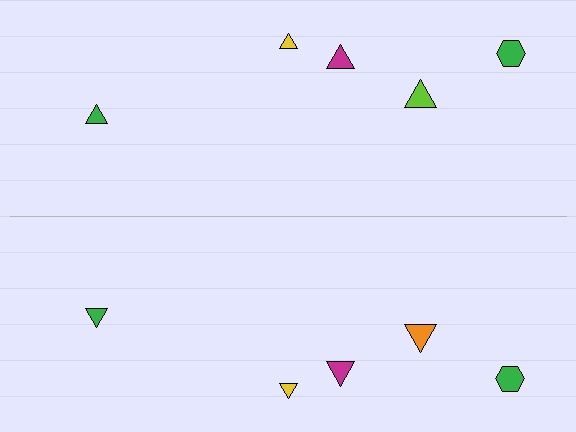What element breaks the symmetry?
The orange triangle on the bottom side breaks the symmetry — its mirror counterpart is lime.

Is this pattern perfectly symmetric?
No, the pattern is not perfectly symmetric. The orange triangle on the bottom side breaks the symmetry — its mirror counterpart is lime.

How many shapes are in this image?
There are 10 shapes in this image.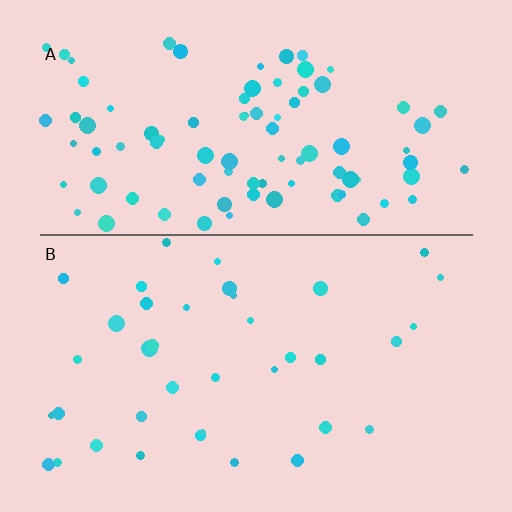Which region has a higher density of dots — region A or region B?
A (the top).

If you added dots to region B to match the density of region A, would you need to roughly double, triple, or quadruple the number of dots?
Approximately double.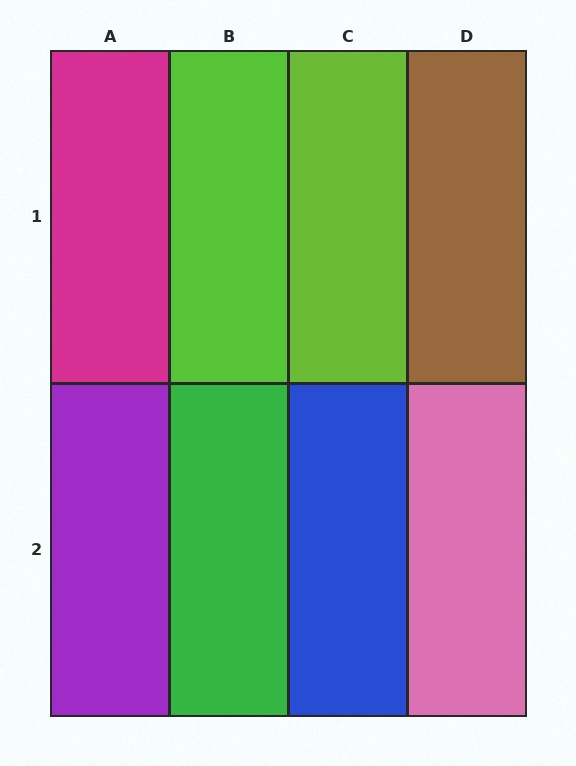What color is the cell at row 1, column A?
Magenta.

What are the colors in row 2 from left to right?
Purple, green, blue, pink.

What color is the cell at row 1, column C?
Lime.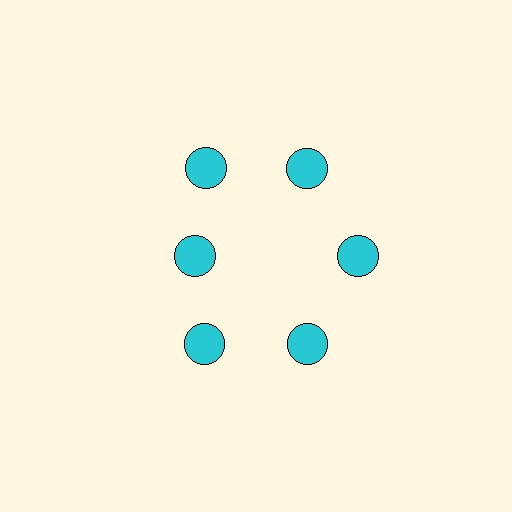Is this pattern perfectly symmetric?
No. The 6 cyan circles are arranged in a ring, but one element near the 9 o'clock position is pulled inward toward the center, breaking the 6-fold rotational symmetry.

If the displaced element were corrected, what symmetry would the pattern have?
It would have 6-fold rotational symmetry — the pattern would map onto itself every 60 degrees.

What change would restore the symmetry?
The symmetry would be restored by moving it outward, back onto the ring so that all 6 circles sit at equal angles and equal distance from the center.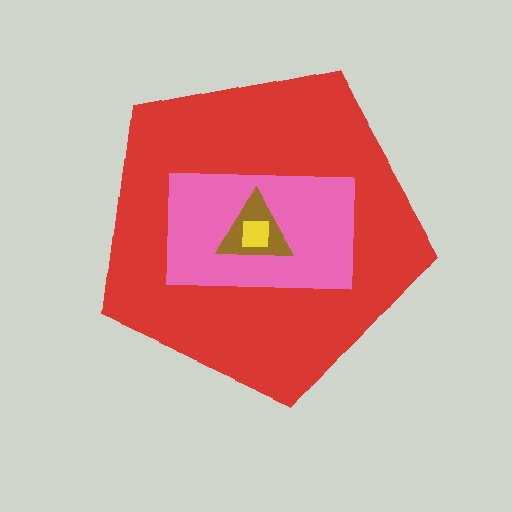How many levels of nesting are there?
4.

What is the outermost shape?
The red pentagon.